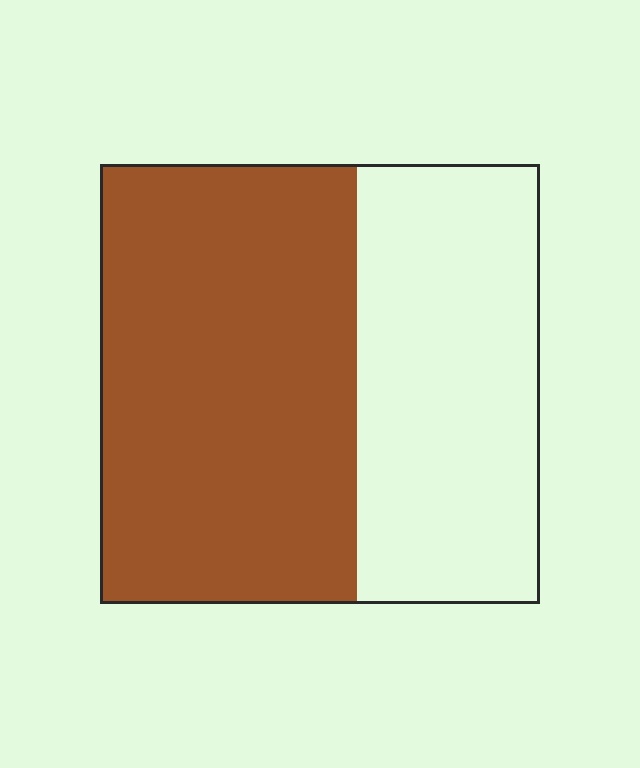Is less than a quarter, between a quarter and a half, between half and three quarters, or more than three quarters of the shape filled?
Between half and three quarters.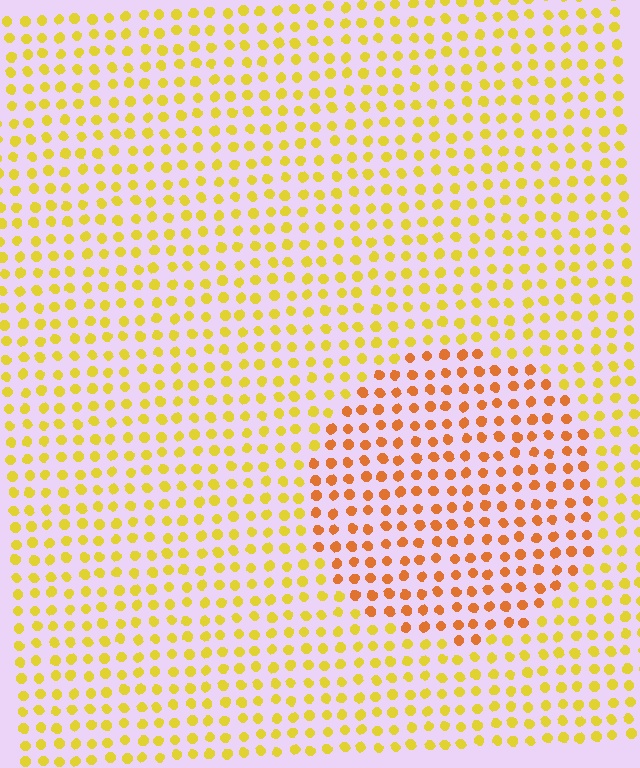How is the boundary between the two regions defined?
The boundary is defined purely by a slight shift in hue (about 32 degrees). Spacing, size, and orientation are identical on both sides.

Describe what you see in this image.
The image is filled with small yellow elements in a uniform arrangement. A circle-shaped region is visible where the elements are tinted to a slightly different hue, forming a subtle color boundary.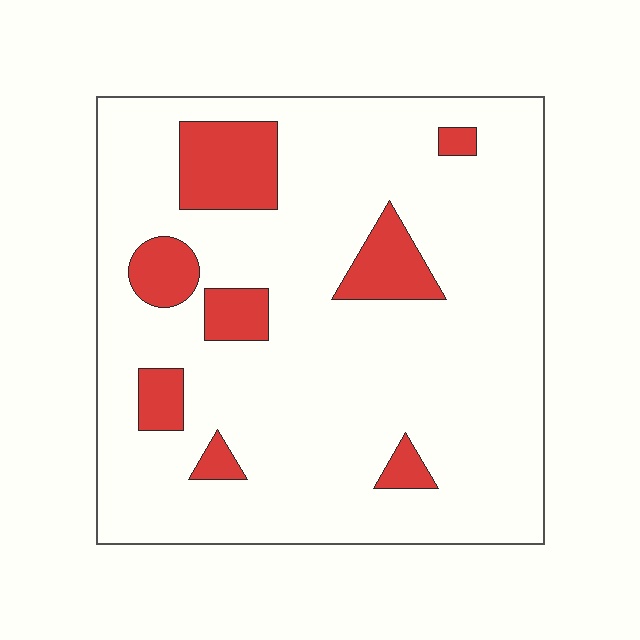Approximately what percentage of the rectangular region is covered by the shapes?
Approximately 15%.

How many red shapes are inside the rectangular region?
8.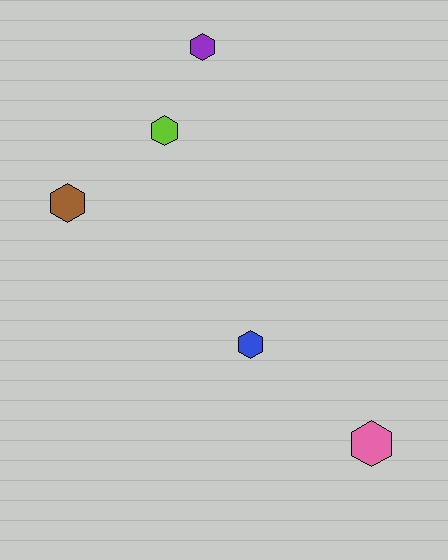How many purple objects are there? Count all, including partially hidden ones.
There is 1 purple object.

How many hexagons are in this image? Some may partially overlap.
There are 5 hexagons.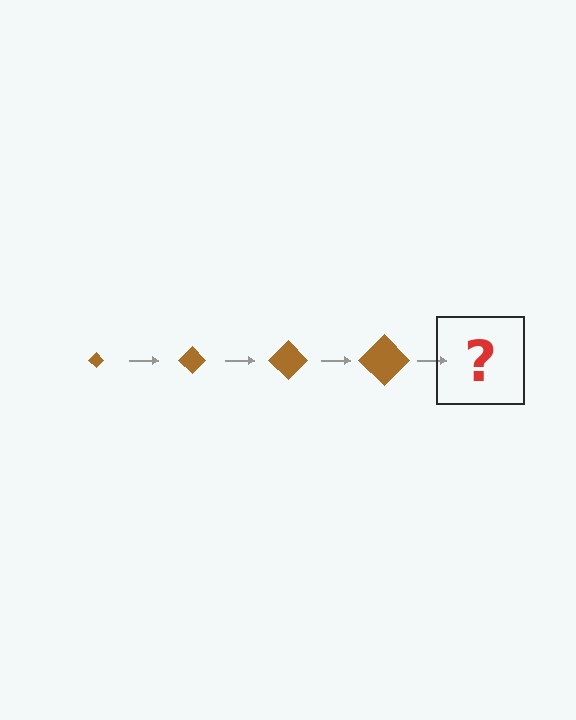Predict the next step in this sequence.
The next step is a brown diamond, larger than the previous one.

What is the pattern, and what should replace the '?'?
The pattern is that the diamond gets progressively larger each step. The '?' should be a brown diamond, larger than the previous one.